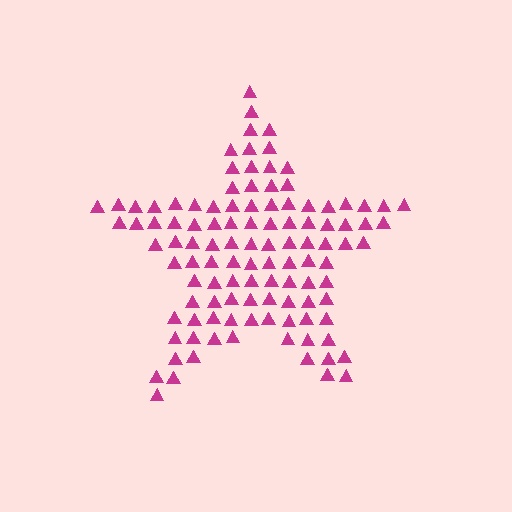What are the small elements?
The small elements are triangles.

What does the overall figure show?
The overall figure shows a star.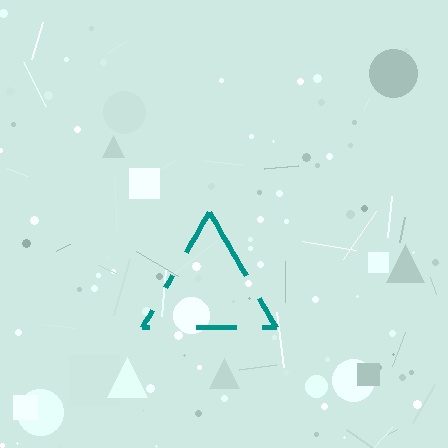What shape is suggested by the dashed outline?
The dashed outline suggests a triangle.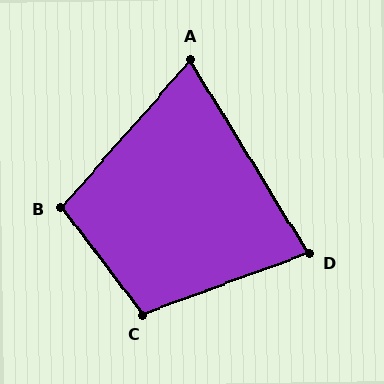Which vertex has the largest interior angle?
C, at approximately 107 degrees.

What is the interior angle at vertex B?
Approximately 101 degrees (obtuse).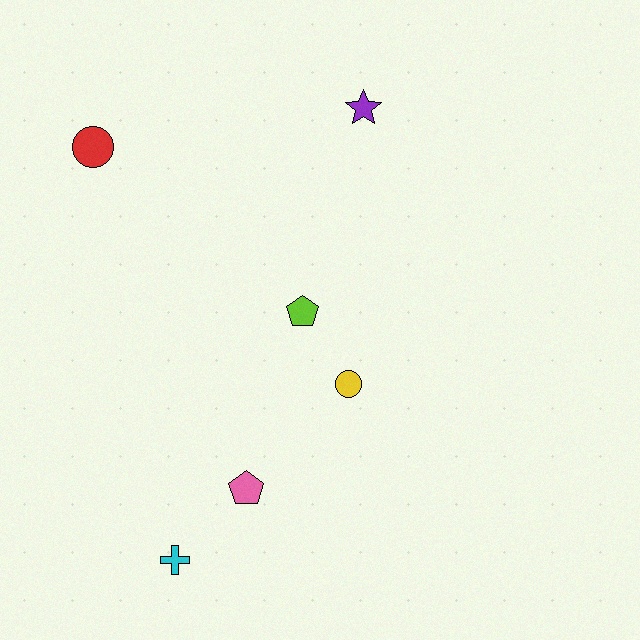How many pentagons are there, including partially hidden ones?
There are 2 pentagons.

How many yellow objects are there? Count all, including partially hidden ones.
There is 1 yellow object.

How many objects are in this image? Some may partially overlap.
There are 6 objects.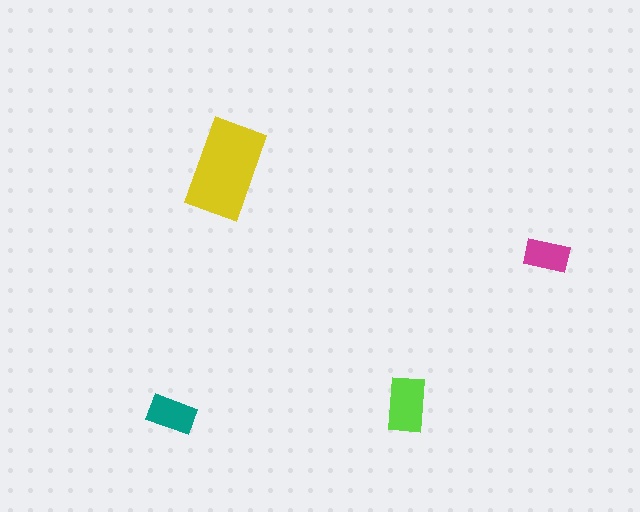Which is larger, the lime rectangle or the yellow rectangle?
The yellow one.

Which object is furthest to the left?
The teal rectangle is leftmost.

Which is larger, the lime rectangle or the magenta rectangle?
The lime one.